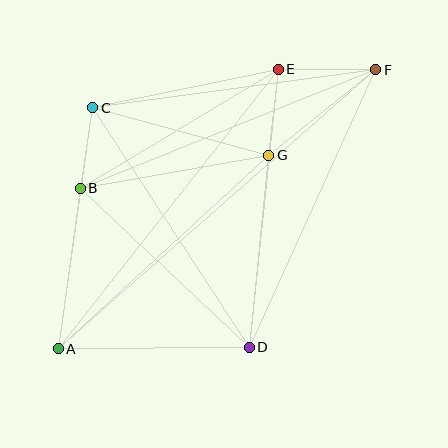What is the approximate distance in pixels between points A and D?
The distance between A and D is approximately 191 pixels.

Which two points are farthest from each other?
Points A and F are farthest from each other.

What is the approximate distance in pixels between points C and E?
The distance between C and E is approximately 189 pixels.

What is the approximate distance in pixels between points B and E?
The distance between B and E is approximately 231 pixels.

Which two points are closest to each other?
Points B and C are closest to each other.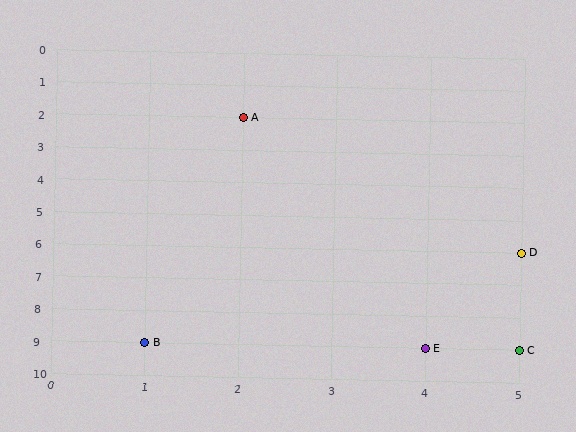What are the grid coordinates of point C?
Point C is at grid coordinates (5, 9).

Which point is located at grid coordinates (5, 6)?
Point D is at (5, 6).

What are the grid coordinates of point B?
Point B is at grid coordinates (1, 9).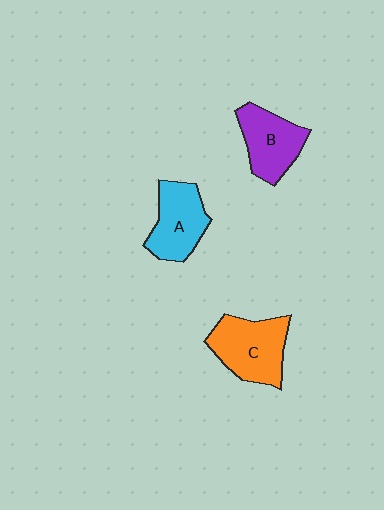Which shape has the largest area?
Shape C (orange).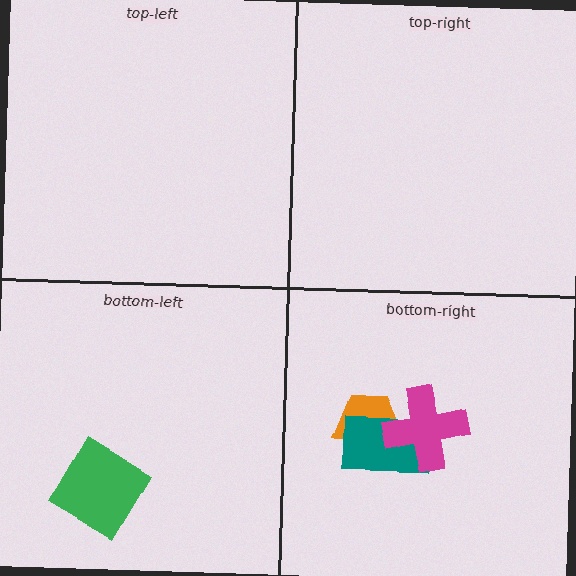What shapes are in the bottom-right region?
The orange trapezoid, the teal rectangle, the magenta cross.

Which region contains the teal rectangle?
The bottom-right region.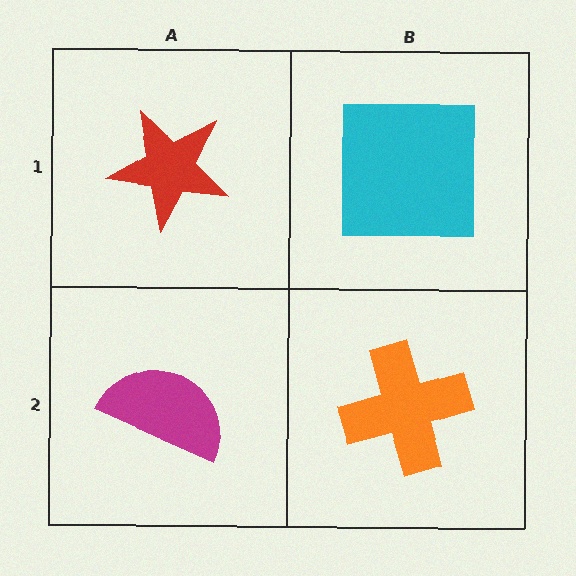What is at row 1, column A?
A red star.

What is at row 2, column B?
An orange cross.